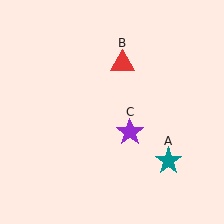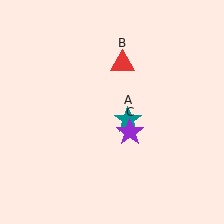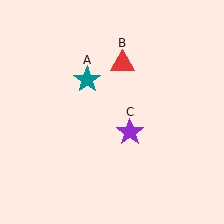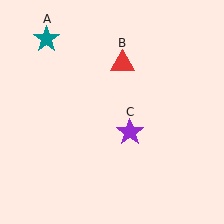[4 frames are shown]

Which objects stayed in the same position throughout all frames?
Red triangle (object B) and purple star (object C) remained stationary.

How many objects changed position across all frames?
1 object changed position: teal star (object A).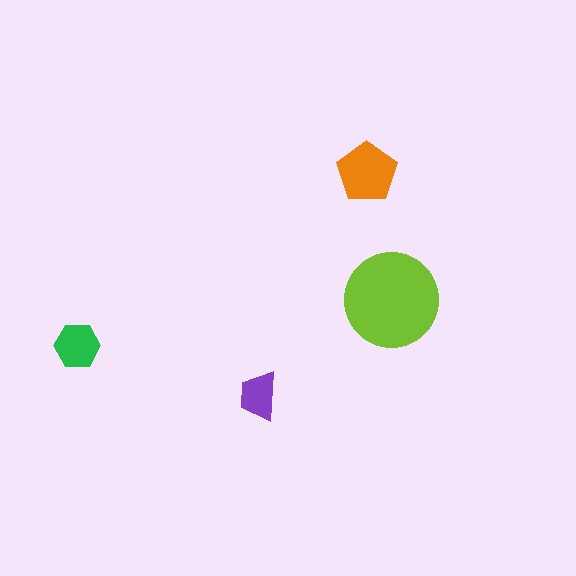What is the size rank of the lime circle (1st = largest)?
1st.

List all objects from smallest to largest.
The purple trapezoid, the green hexagon, the orange pentagon, the lime circle.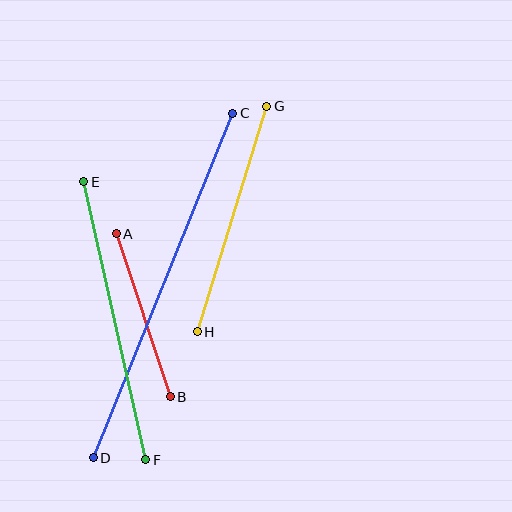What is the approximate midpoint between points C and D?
The midpoint is at approximately (163, 286) pixels.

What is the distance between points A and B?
The distance is approximately 172 pixels.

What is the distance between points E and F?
The distance is approximately 285 pixels.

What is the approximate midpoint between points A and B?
The midpoint is at approximately (143, 315) pixels.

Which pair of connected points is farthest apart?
Points C and D are farthest apart.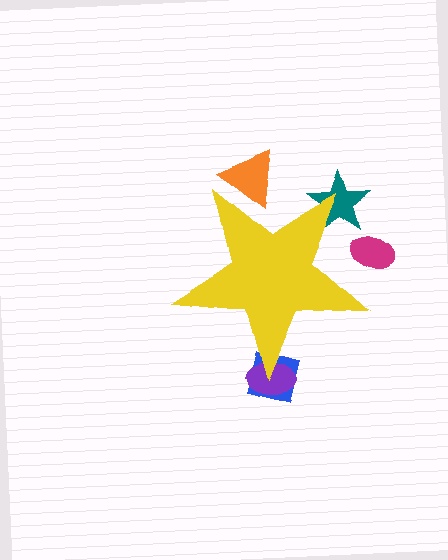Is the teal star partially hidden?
Yes, the teal star is partially hidden behind the yellow star.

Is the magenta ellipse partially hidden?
Yes, the magenta ellipse is partially hidden behind the yellow star.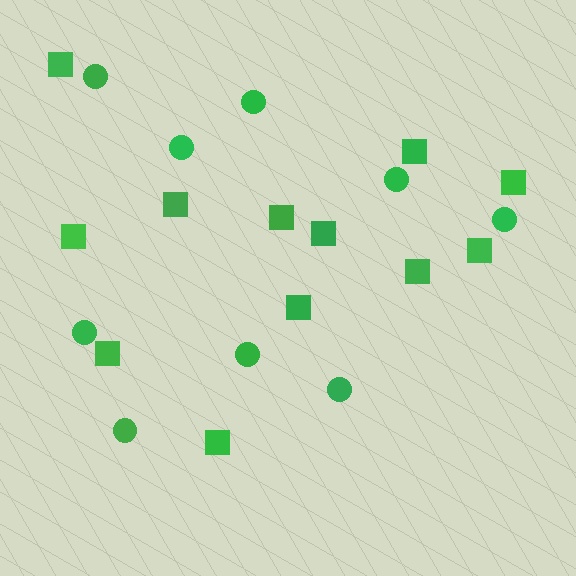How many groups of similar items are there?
There are 2 groups: one group of squares (12) and one group of circles (9).